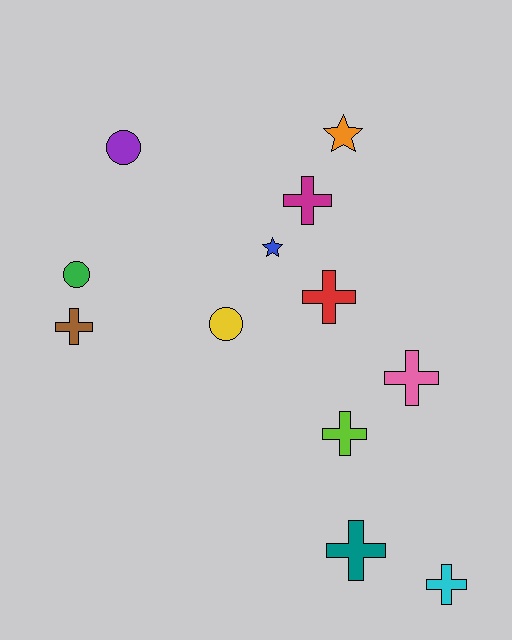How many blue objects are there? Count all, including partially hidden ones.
There is 1 blue object.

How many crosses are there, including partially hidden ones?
There are 7 crosses.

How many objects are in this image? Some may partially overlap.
There are 12 objects.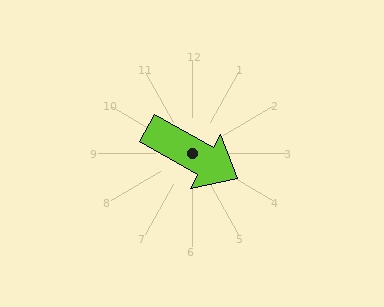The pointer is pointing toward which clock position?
Roughly 4 o'clock.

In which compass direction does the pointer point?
Southeast.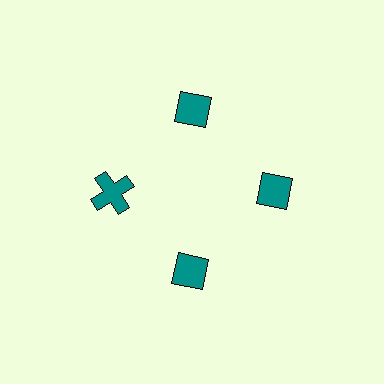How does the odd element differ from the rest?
It has a different shape: cross instead of diamond.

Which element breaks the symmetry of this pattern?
The teal cross at roughly the 9 o'clock position breaks the symmetry. All other shapes are teal diamonds.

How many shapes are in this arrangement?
There are 4 shapes arranged in a ring pattern.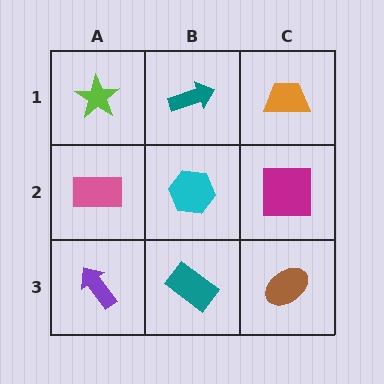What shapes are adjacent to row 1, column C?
A magenta square (row 2, column C), a teal arrow (row 1, column B).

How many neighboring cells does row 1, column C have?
2.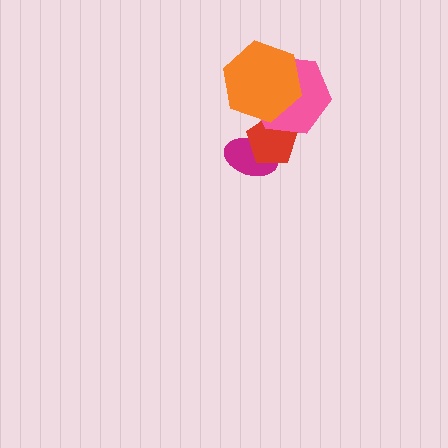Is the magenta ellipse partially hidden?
Yes, it is partially covered by another shape.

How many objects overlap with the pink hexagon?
2 objects overlap with the pink hexagon.